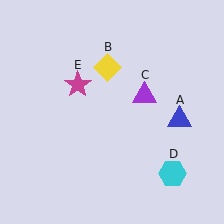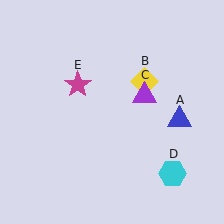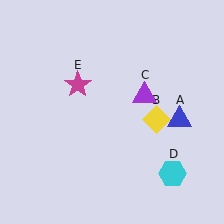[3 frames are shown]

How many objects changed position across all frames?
1 object changed position: yellow diamond (object B).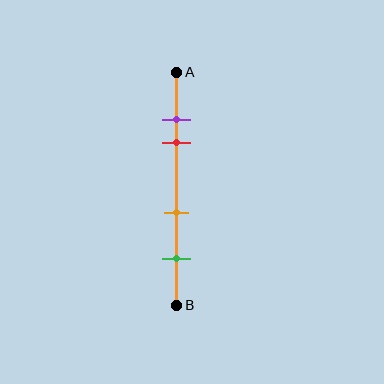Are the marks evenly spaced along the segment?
No, the marks are not evenly spaced.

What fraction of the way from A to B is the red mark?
The red mark is approximately 30% (0.3) of the way from A to B.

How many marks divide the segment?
There are 4 marks dividing the segment.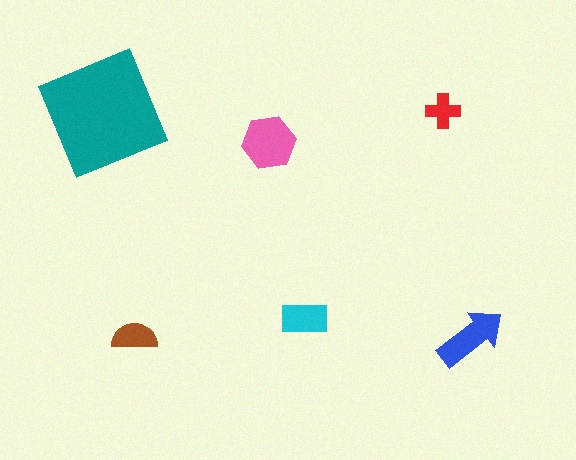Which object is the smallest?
The red cross.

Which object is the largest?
The teal square.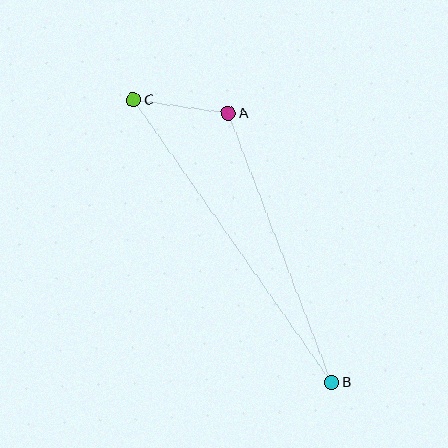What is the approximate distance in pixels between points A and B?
The distance between A and B is approximately 288 pixels.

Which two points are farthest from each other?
Points B and C are farthest from each other.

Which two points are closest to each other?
Points A and C are closest to each other.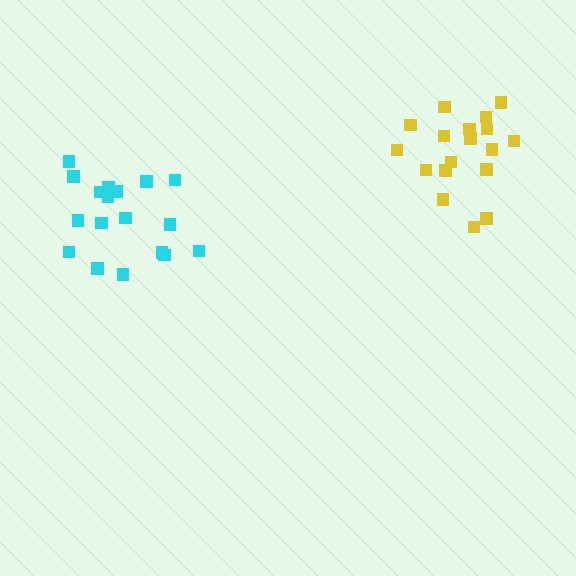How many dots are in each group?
Group 1: 18 dots, Group 2: 18 dots (36 total).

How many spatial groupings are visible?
There are 2 spatial groupings.